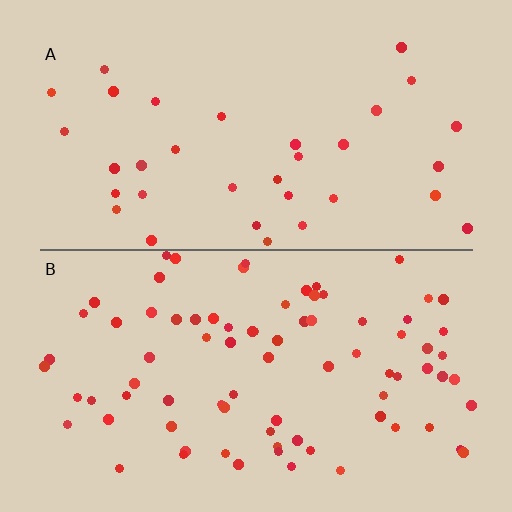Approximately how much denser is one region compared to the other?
Approximately 2.4× — region B over region A.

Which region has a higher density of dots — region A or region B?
B (the bottom).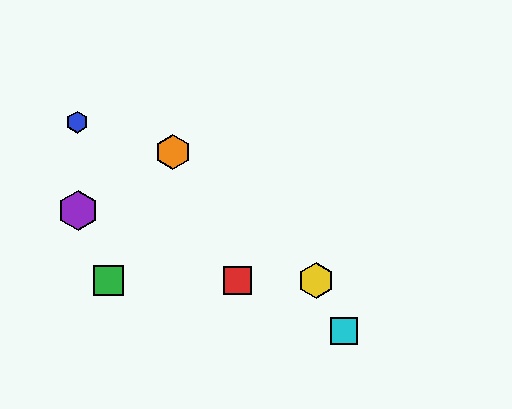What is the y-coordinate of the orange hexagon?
The orange hexagon is at y≈152.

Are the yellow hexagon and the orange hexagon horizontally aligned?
No, the yellow hexagon is at y≈280 and the orange hexagon is at y≈152.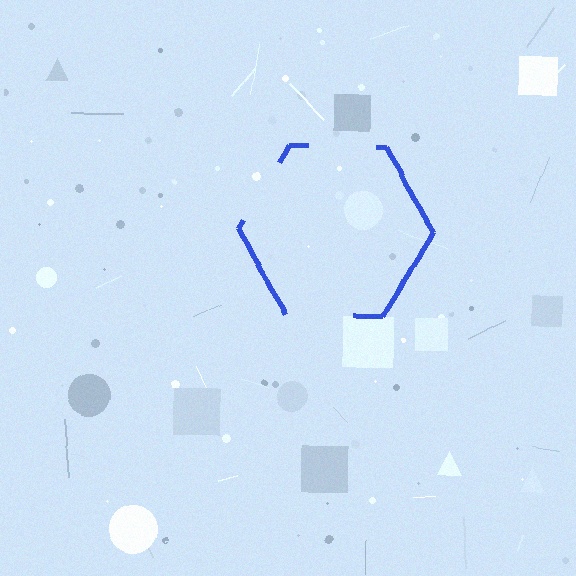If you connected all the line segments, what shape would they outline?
They would outline a hexagon.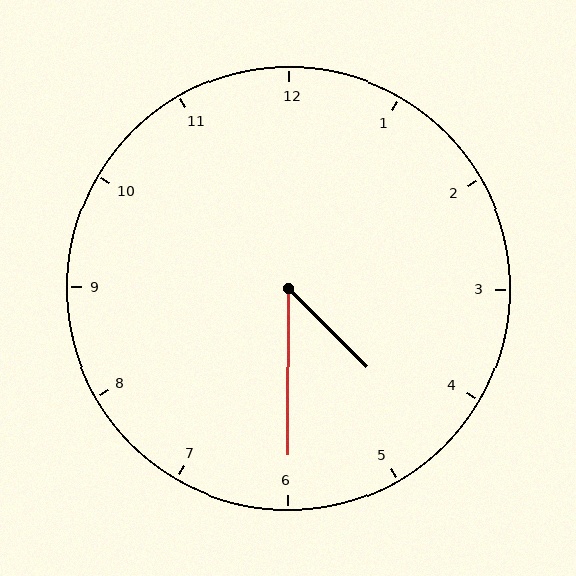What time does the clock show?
4:30.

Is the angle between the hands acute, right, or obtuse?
It is acute.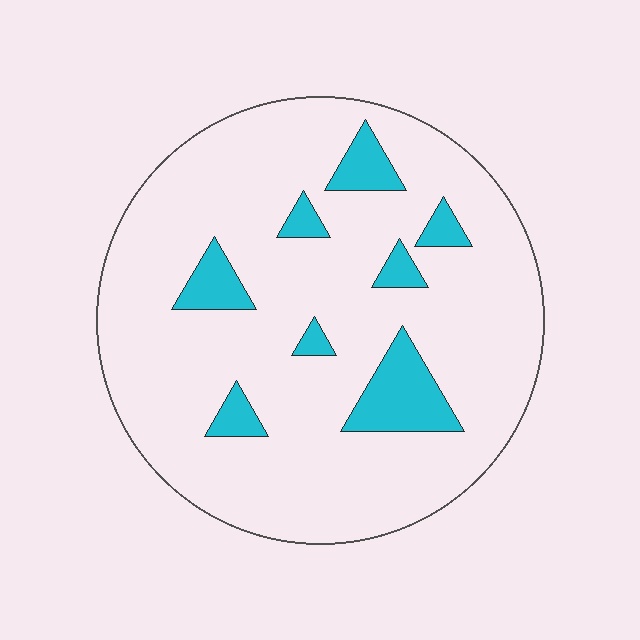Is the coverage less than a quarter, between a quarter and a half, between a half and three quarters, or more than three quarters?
Less than a quarter.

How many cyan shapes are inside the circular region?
8.